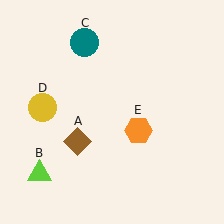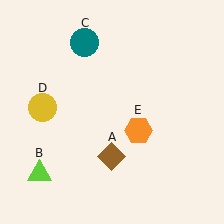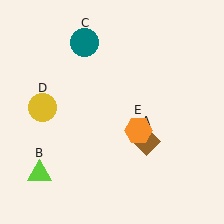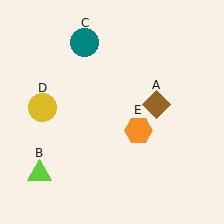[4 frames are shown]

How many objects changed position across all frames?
1 object changed position: brown diamond (object A).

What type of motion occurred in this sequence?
The brown diamond (object A) rotated counterclockwise around the center of the scene.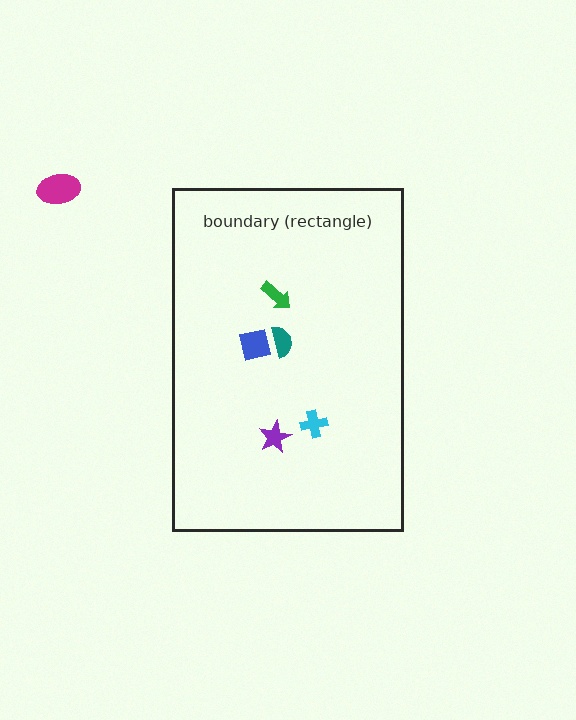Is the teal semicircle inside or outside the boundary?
Inside.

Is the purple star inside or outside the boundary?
Inside.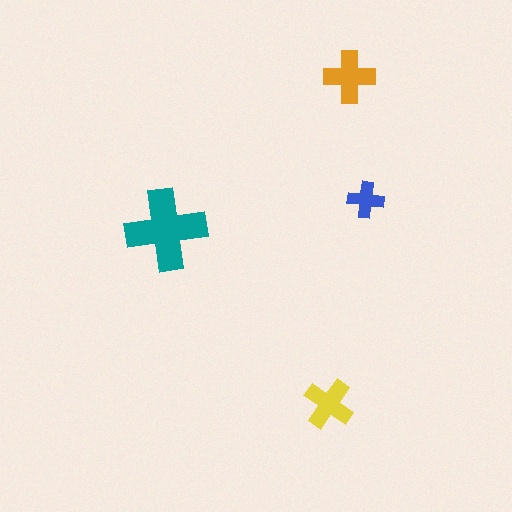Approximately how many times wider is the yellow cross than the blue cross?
About 1.5 times wider.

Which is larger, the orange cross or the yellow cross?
The orange one.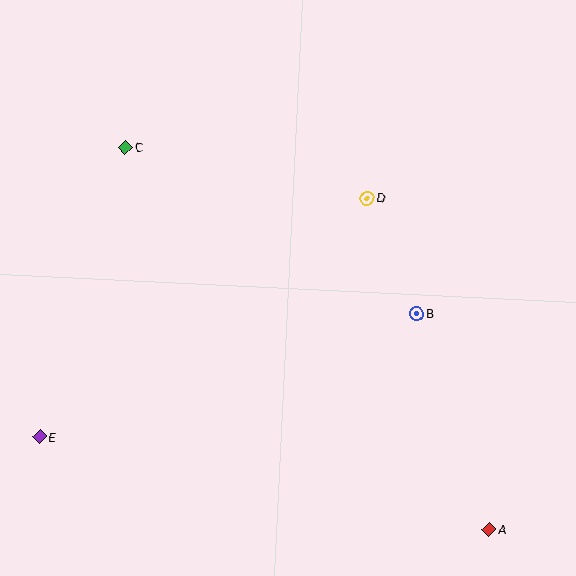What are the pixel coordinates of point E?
Point E is at (40, 437).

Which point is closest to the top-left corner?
Point C is closest to the top-left corner.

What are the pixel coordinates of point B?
Point B is at (417, 314).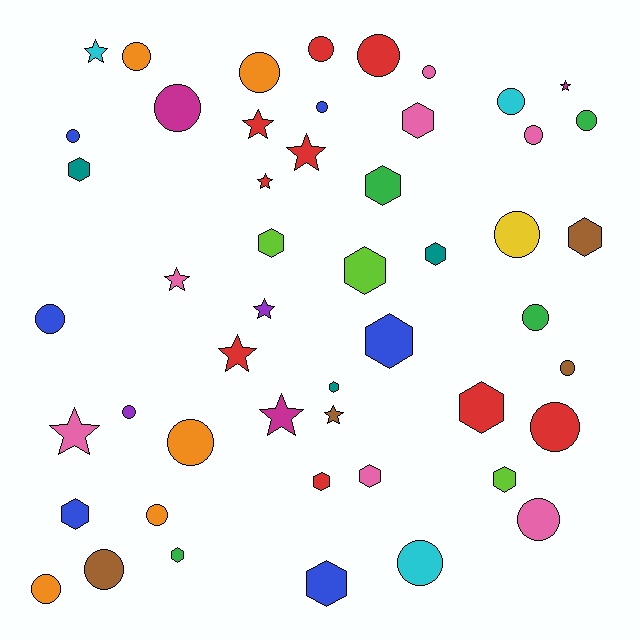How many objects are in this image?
There are 50 objects.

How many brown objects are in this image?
There are 4 brown objects.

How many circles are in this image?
There are 23 circles.